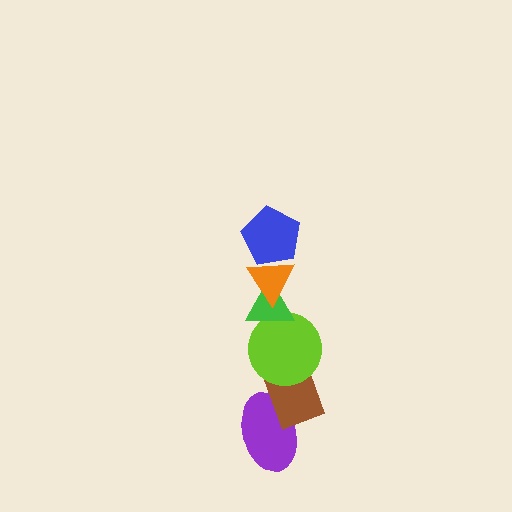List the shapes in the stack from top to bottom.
From top to bottom: the blue pentagon, the orange triangle, the green triangle, the lime circle, the brown rectangle, the purple ellipse.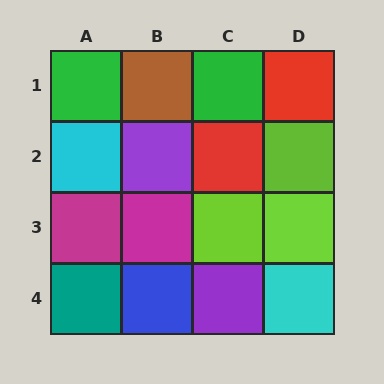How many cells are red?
2 cells are red.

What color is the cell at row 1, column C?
Green.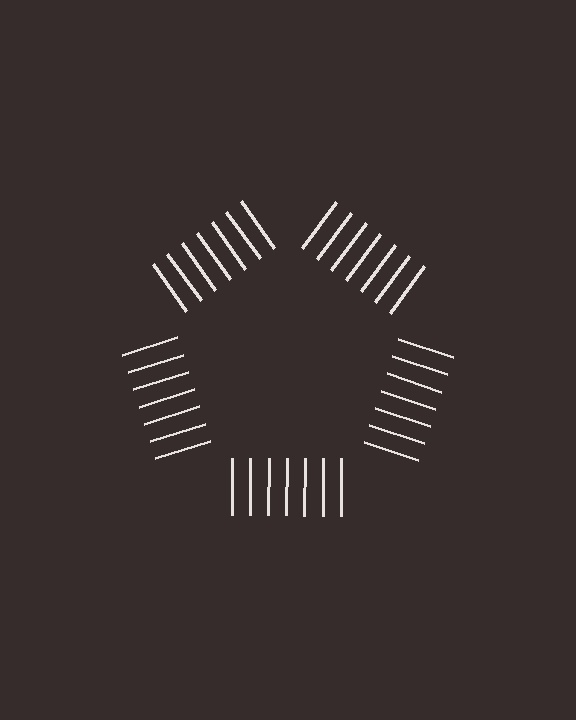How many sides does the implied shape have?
5 sides — the line-ends trace a pentagon.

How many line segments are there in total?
35 — 7 along each of the 5 edges.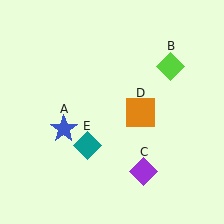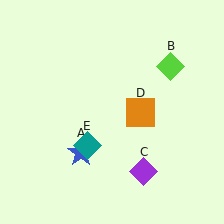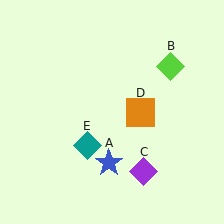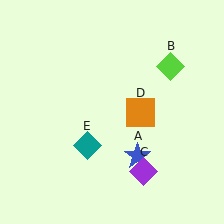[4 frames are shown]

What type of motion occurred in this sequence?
The blue star (object A) rotated counterclockwise around the center of the scene.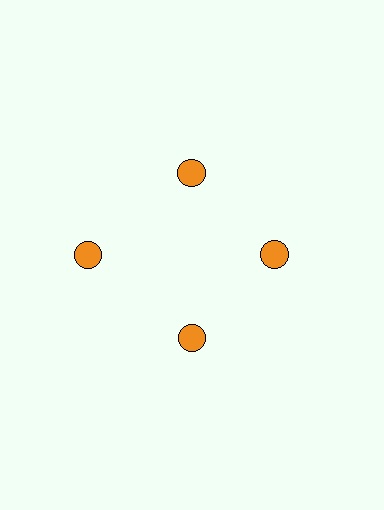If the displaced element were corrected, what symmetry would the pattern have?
It would have 4-fold rotational symmetry — the pattern would map onto itself every 90 degrees.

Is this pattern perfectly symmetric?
No. The 4 orange circles are arranged in a ring, but one element near the 9 o'clock position is pushed outward from the center, breaking the 4-fold rotational symmetry.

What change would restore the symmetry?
The symmetry would be restored by moving it inward, back onto the ring so that all 4 circles sit at equal angles and equal distance from the center.